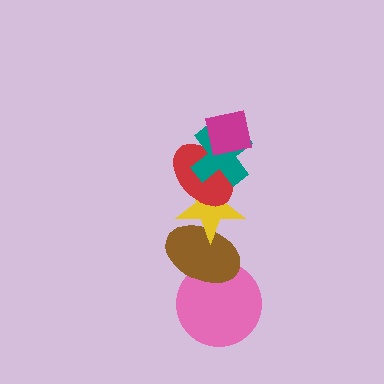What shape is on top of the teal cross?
The magenta square is on top of the teal cross.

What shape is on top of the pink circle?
The brown ellipse is on top of the pink circle.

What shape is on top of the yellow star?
The red ellipse is on top of the yellow star.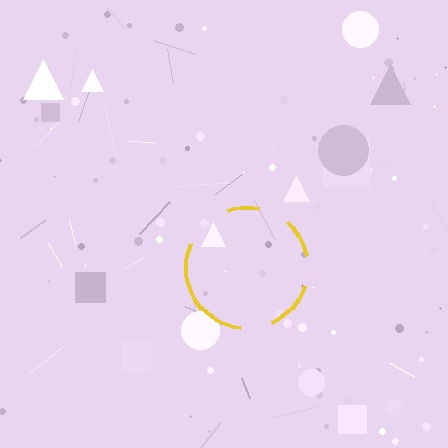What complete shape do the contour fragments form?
The contour fragments form a circle.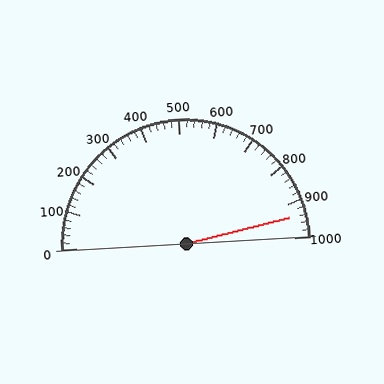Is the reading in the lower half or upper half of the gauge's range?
The reading is in the upper half of the range (0 to 1000).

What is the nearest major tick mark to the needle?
The nearest major tick mark is 900.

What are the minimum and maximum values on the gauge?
The gauge ranges from 0 to 1000.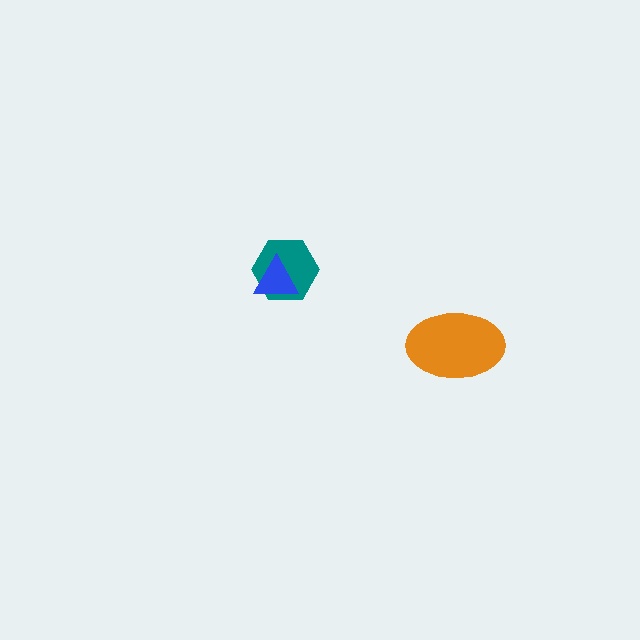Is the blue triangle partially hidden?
No, no other shape covers it.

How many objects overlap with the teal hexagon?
1 object overlaps with the teal hexagon.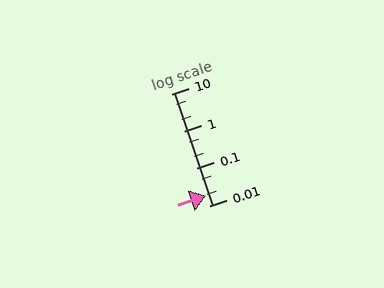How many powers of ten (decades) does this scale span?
The scale spans 3 decades, from 0.01 to 10.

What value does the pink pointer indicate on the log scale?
The pointer indicates approximately 0.019.